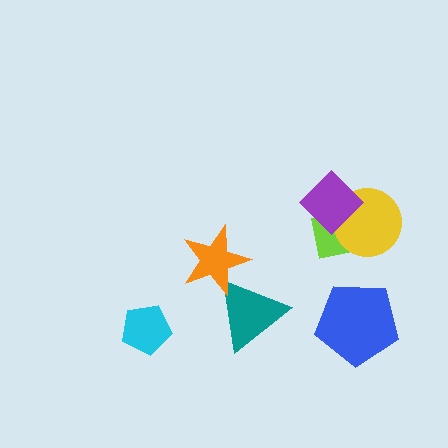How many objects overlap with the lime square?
2 objects overlap with the lime square.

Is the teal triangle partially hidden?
Yes, it is partially covered by another shape.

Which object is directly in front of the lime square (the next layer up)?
The yellow circle is directly in front of the lime square.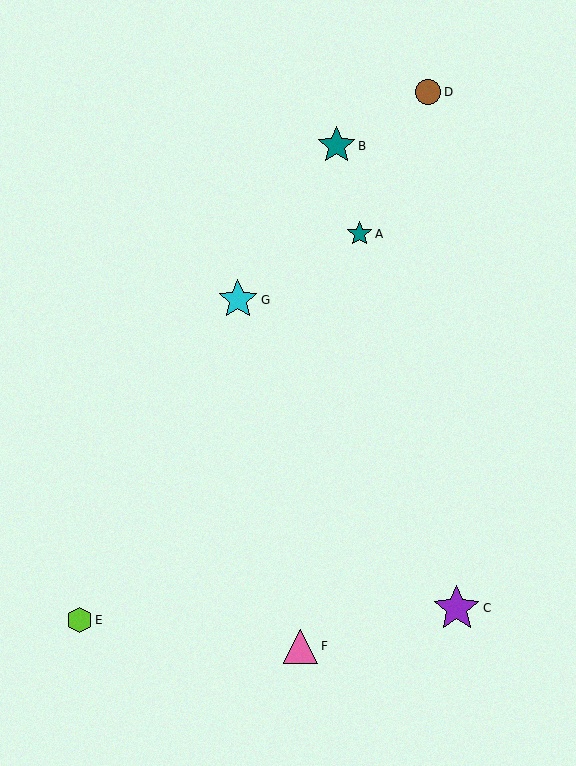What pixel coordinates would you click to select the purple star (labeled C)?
Click at (457, 608) to select the purple star C.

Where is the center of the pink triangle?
The center of the pink triangle is at (300, 646).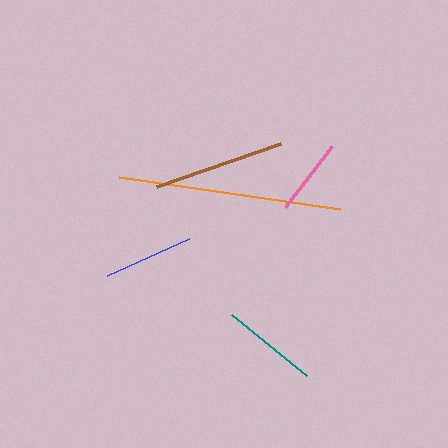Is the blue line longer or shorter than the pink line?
The blue line is longer than the pink line.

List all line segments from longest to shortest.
From longest to shortest: orange, brown, teal, blue, pink.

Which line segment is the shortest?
The pink line is the shortest at approximately 77 pixels.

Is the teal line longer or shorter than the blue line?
The teal line is longer than the blue line.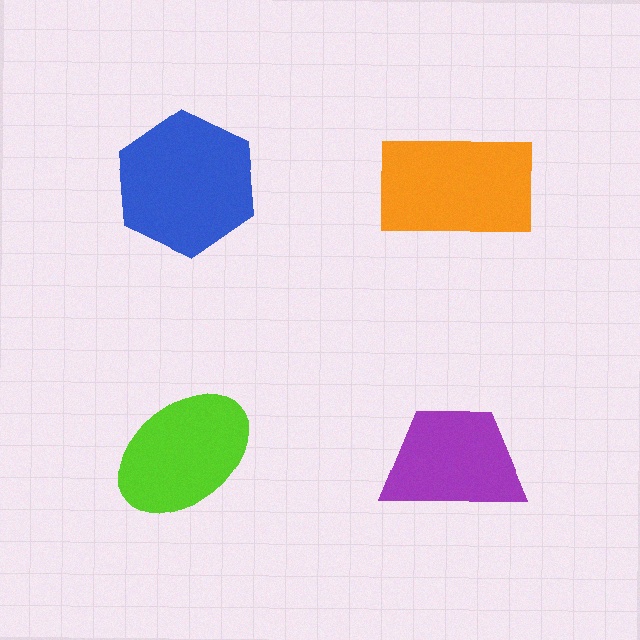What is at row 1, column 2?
An orange rectangle.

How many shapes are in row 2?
2 shapes.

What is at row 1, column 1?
A blue hexagon.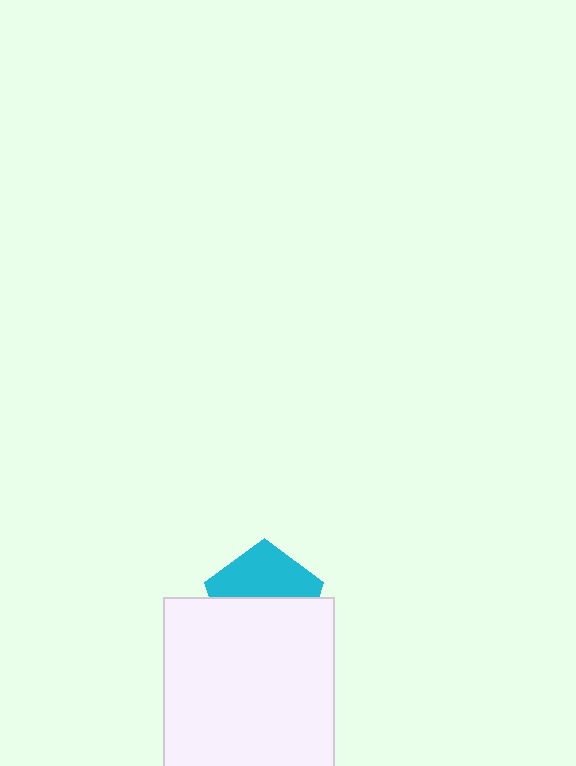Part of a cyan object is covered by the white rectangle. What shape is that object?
It is a pentagon.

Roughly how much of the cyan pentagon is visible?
About half of it is visible (roughly 46%).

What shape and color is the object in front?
The object in front is a white rectangle.